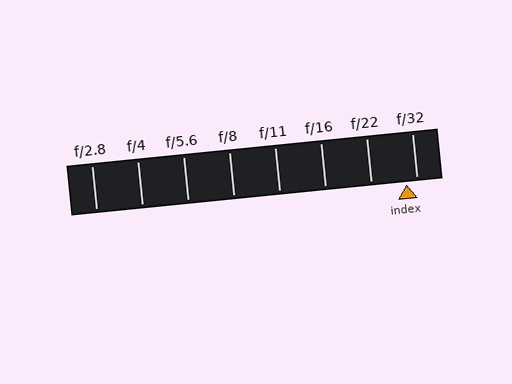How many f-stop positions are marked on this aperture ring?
There are 8 f-stop positions marked.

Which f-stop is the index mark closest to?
The index mark is closest to f/32.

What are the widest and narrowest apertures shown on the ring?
The widest aperture shown is f/2.8 and the narrowest is f/32.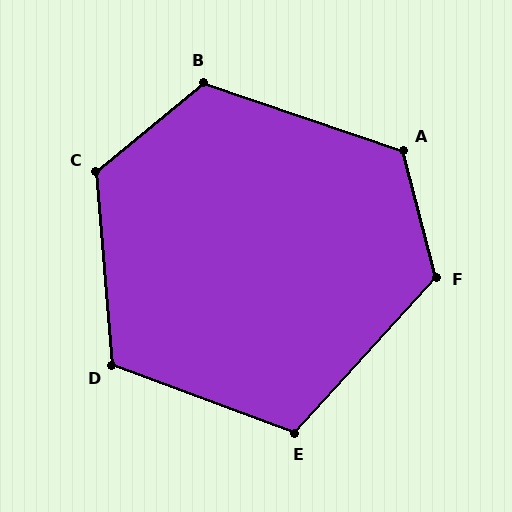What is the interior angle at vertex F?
Approximately 123 degrees (obtuse).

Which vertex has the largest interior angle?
C, at approximately 125 degrees.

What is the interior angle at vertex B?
Approximately 122 degrees (obtuse).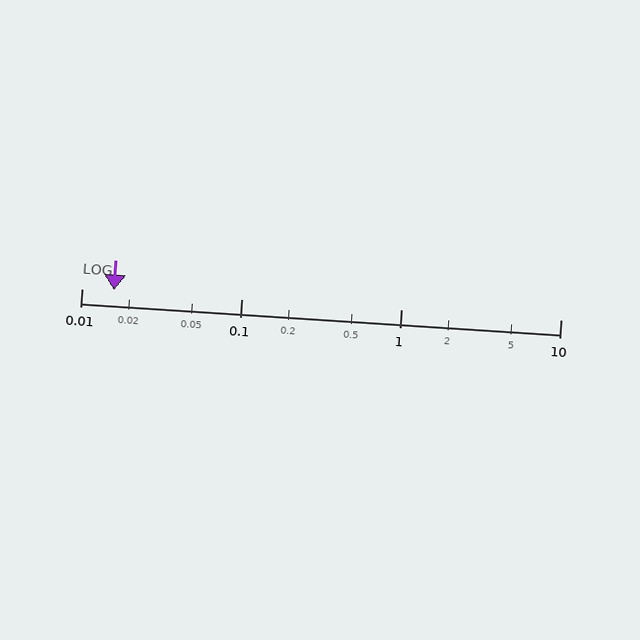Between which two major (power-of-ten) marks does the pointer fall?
The pointer is between 0.01 and 0.1.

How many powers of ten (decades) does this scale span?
The scale spans 3 decades, from 0.01 to 10.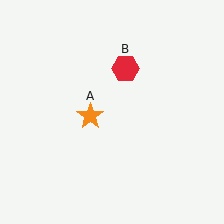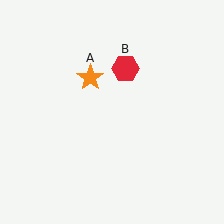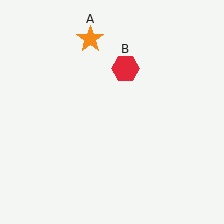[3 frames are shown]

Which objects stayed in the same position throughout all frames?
Red hexagon (object B) remained stationary.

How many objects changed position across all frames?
1 object changed position: orange star (object A).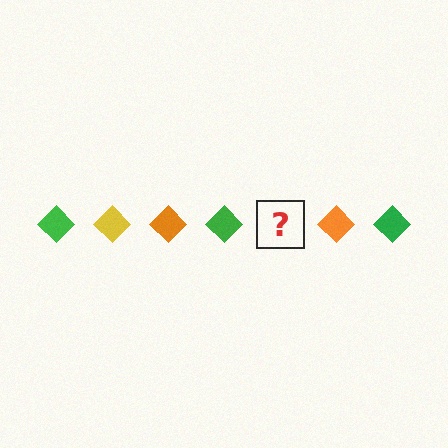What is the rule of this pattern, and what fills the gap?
The rule is that the pattern cycles through green, yellow, orange diamonds. The gap should be filled with a yellow diamond.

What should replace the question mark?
The question mark should be replaced with a yellow diamond.